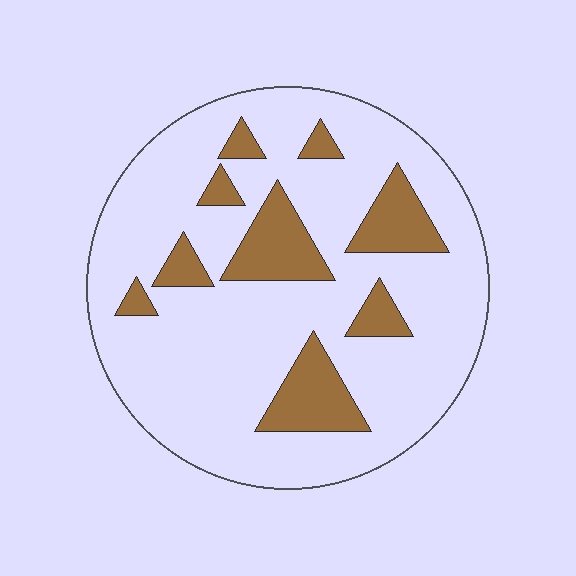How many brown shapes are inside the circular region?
9.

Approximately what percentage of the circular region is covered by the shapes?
Approximately 20%.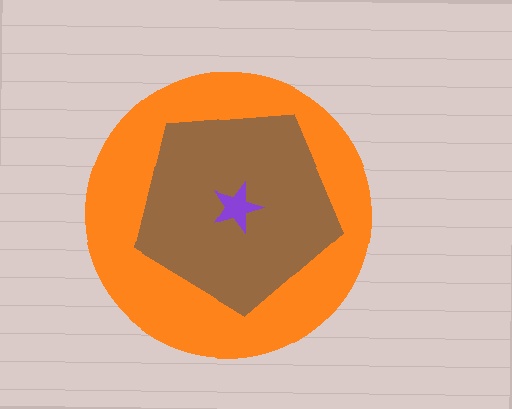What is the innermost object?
The purple star.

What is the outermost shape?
The orange circle.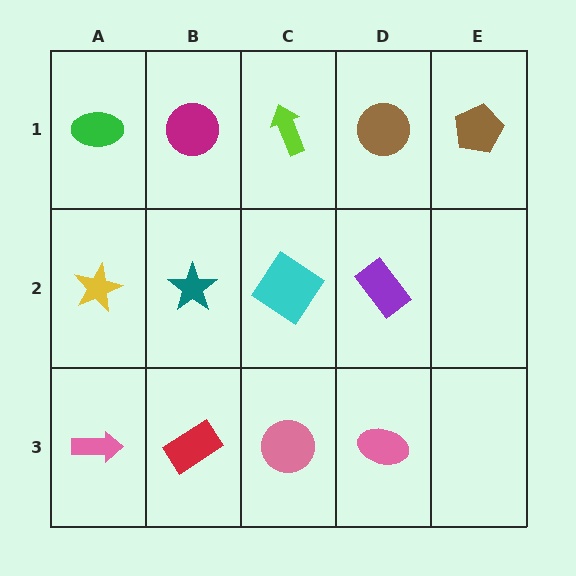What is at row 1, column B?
A magenta circle.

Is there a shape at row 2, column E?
No, that cell is empty.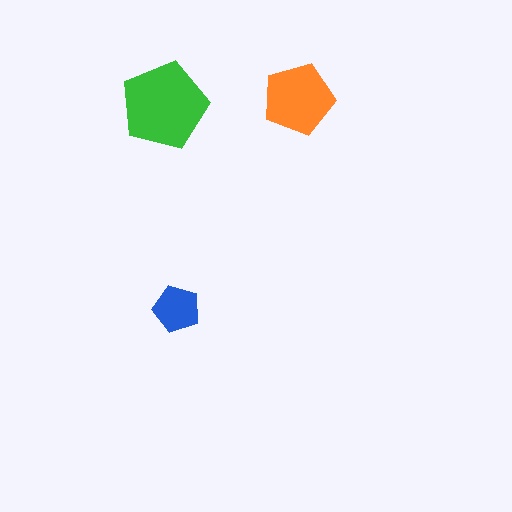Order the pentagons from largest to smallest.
the green one, the orange one, the blue one.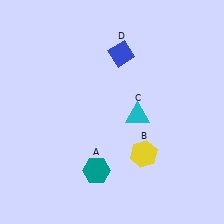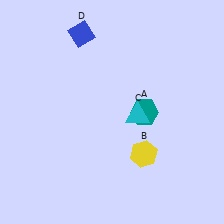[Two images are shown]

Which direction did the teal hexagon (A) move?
The teal hexagon (A) moved up.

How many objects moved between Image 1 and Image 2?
2 objects moved between the two images.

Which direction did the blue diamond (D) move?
The blue diamond (D) moved left.